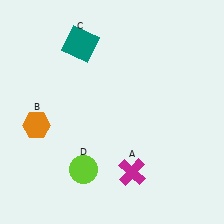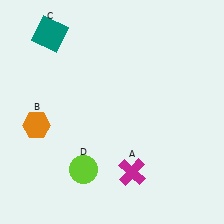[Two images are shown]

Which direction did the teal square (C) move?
The teal square (C) moved left.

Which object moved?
The teal square (C) moved left.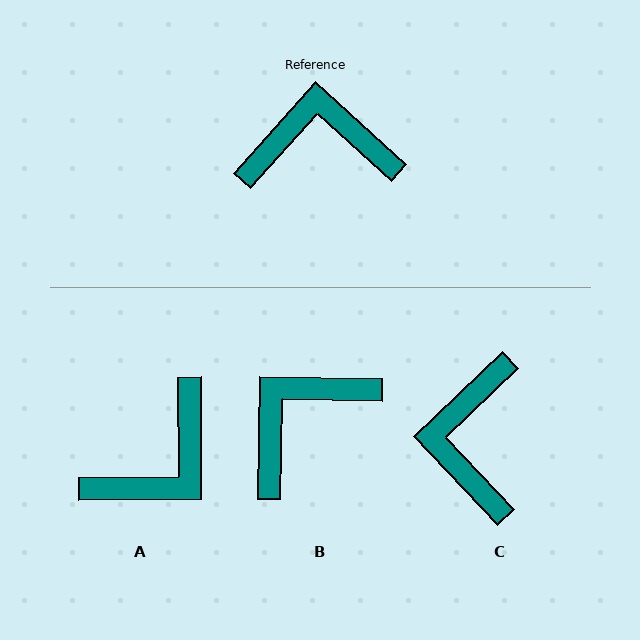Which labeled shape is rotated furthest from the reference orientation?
A, about 137 degrees away.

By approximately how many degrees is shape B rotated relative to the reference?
Approximately 41 degrees counter-clockwise.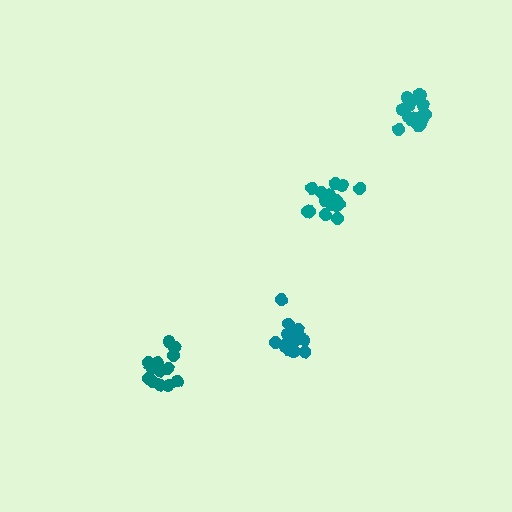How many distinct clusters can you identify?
There are 4 distinct clusters.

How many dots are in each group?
Group 1: 16 dots, Group 2: 13 dots, Group 3: 17 dots, Group 4: 16 dots (62 total).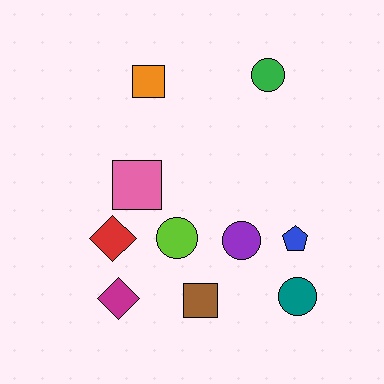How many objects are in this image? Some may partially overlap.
There are 10 objects.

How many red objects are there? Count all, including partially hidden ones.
There is 1 red object.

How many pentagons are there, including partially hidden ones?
There is 1 pentagon.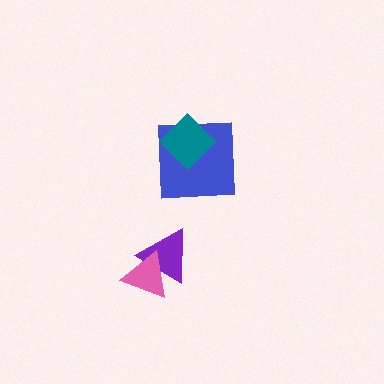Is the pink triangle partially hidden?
No, no other shape covers it.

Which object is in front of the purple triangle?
The pink triangle is in front of the purple triangle.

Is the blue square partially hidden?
Yes, it is partially covered by another shape.